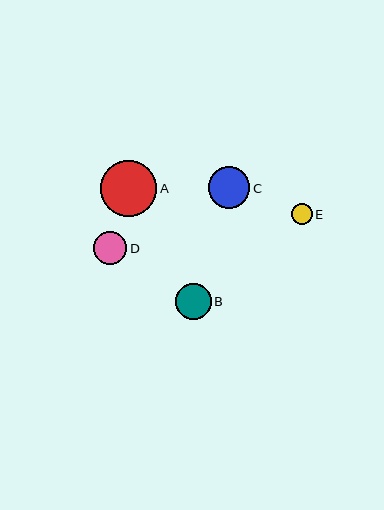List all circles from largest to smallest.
From largest to smallest: A, C, B, D, E.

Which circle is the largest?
Circle A is the largest with a size of approximately 56 pixels.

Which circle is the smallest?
Circle E is the smallest with a size of approximately 21 pixels.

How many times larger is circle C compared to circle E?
Circle C is approximately 2.0 times the size of circle E.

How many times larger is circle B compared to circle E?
Circle B is approximately 1.7 times the size of circle E.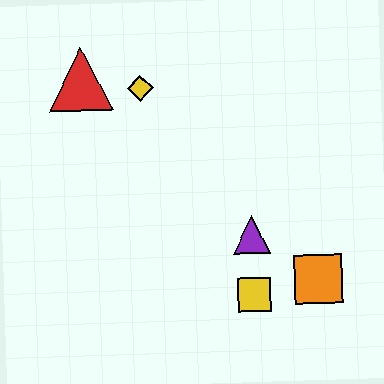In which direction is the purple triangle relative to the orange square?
The purple triangle is to the left of the orange square.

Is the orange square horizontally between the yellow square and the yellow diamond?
No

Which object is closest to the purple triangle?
The yellow square is closest to the purple triangle.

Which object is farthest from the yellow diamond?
The orange square is farthest from the yellow diamond.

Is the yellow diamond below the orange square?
No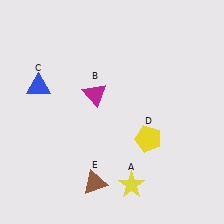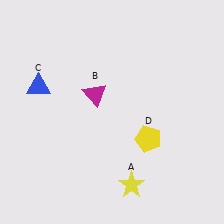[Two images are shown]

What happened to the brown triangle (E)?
The brown triangle (E) was removed in Image 2. It was in the bottom-left area of Image 1.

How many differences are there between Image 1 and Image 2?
There is 1 difference between the two images.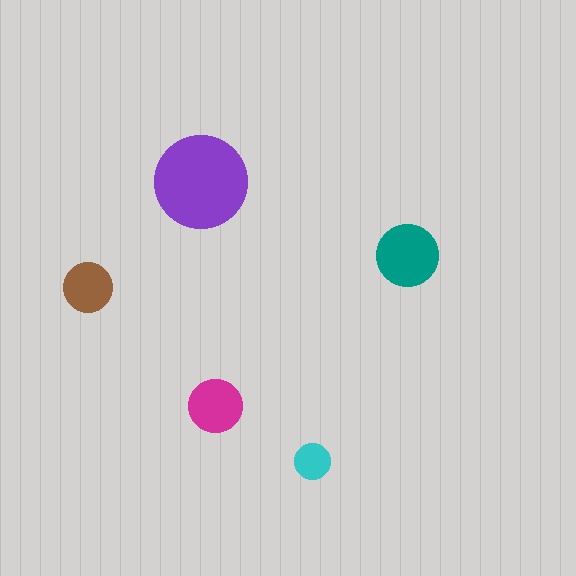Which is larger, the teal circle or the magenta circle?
The teal one.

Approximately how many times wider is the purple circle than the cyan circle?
About 2.5 times wider.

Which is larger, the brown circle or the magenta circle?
The magenta one.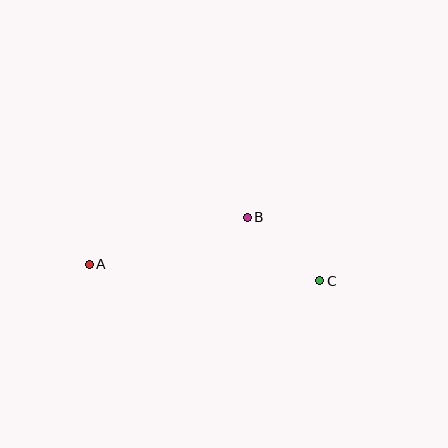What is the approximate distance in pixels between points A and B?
The distance between A and B is approximately 165 pixels.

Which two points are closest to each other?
Points B and C are closest to each other.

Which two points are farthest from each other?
Points A and C are farthest from each other.